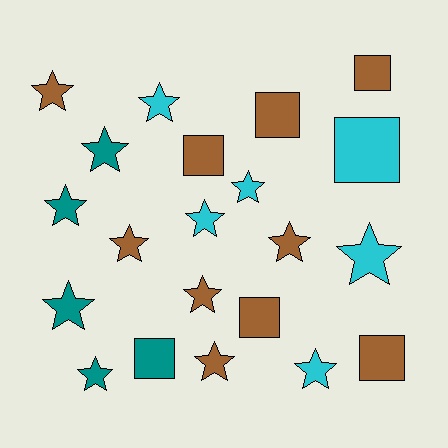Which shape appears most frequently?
Star, with 14 objects.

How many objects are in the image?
There are 21 objects.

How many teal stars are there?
There are 4 teal stars.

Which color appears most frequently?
Brown, with 10 objects.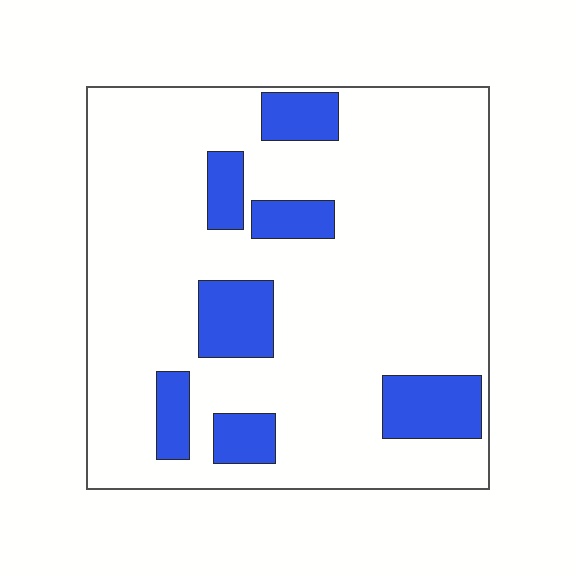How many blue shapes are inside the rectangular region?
7.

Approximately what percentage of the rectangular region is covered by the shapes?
Approximately 20%.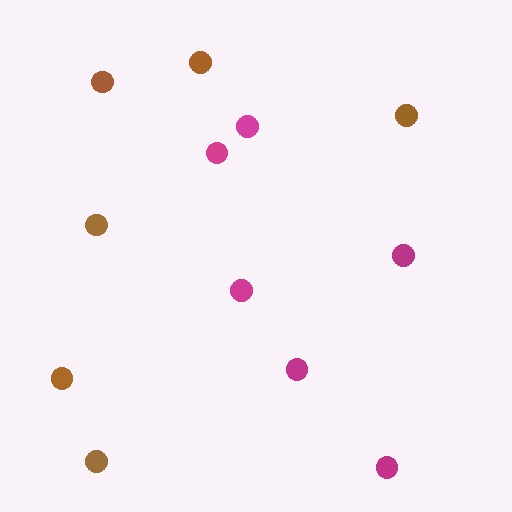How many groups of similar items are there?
There are 2 groups: one group of magenta circles (6) and one group of brown circles (6).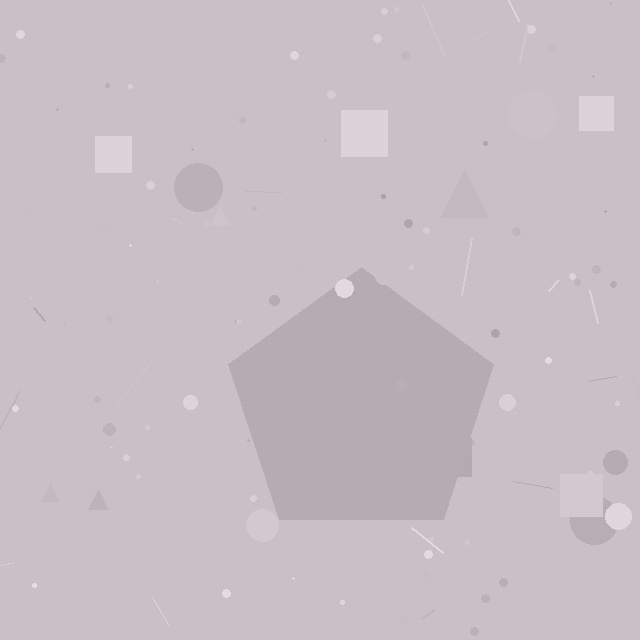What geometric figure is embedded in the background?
A pentagon is embedded in the background.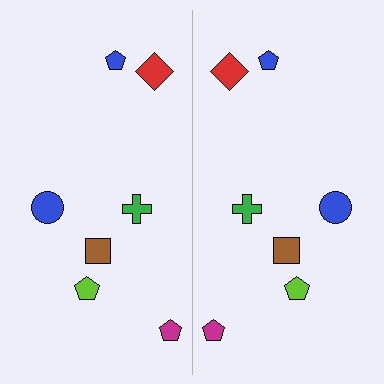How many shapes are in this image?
There are 14 shapes in this image.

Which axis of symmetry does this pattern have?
The pattern has a vertical axis of symmetry running through the center of the image.